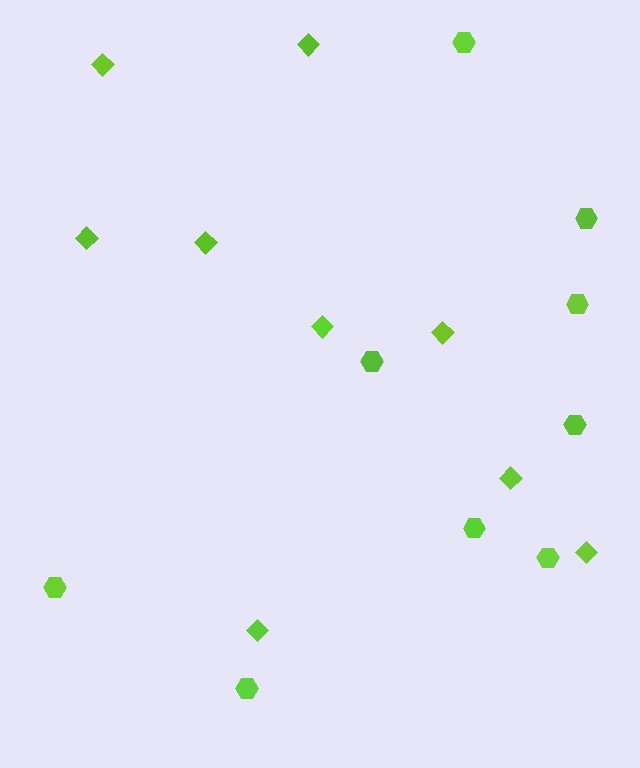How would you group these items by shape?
There are 2 groups: one group of hexagons (9) and one group of diamonds (9).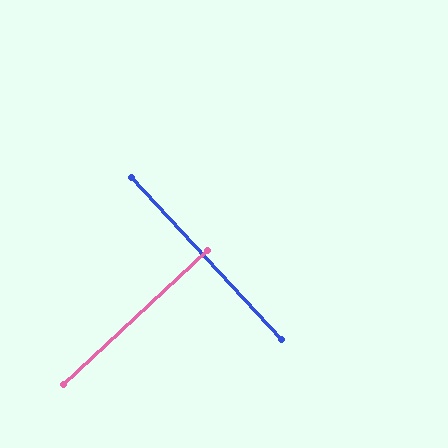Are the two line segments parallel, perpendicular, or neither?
Perpendicular — they meet at approximately 90°.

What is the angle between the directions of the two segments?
Approximately 90 degrees.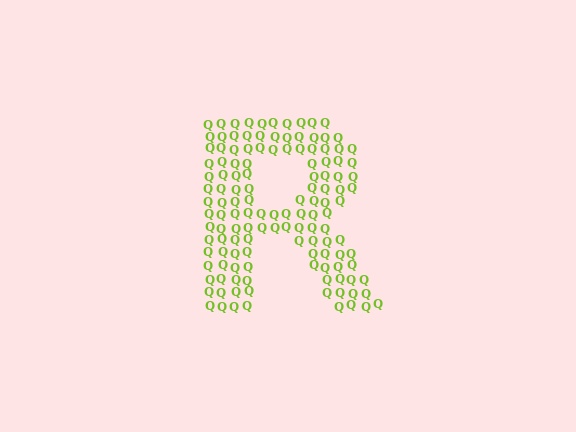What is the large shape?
The large shape is the letter R.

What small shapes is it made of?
It is made of small letter Q's.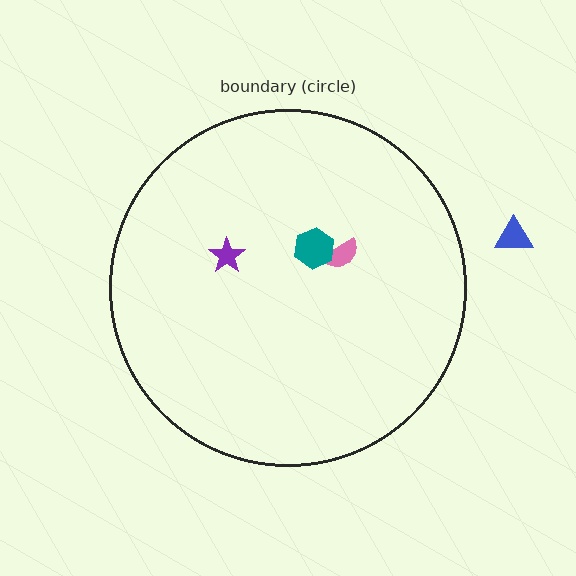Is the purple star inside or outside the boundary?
Inside.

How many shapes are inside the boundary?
3 inside, 1 outside.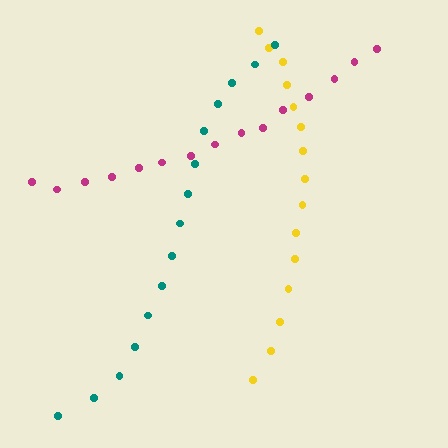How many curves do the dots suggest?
There are 3 distinct paths.